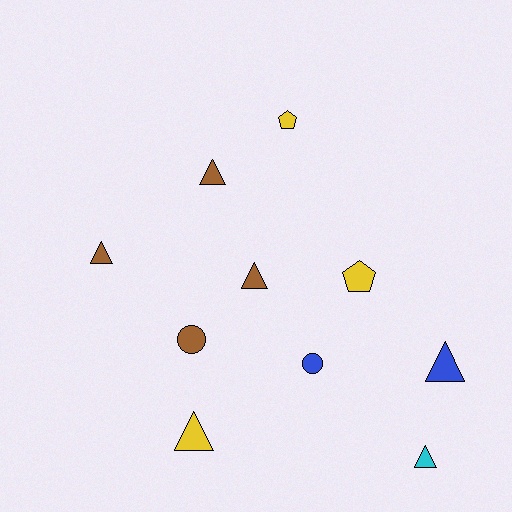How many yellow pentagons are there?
There are 2 yellow pentagons.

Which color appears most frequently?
Brown, with 4 objects.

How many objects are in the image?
There are 10 objects.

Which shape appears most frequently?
Triangle, with 6 objects.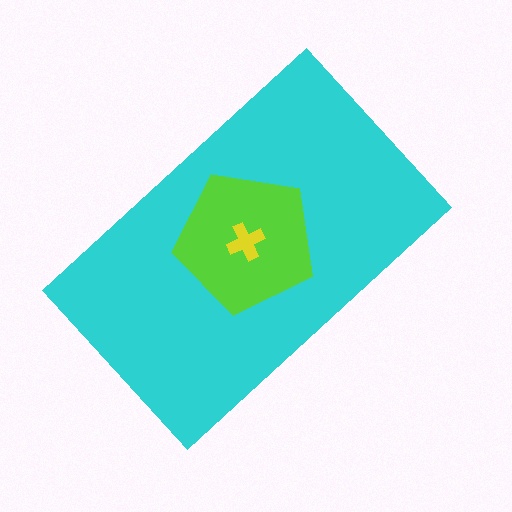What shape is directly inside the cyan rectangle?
The lime pentagon.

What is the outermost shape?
The cyan rectangle.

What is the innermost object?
The yellow cross.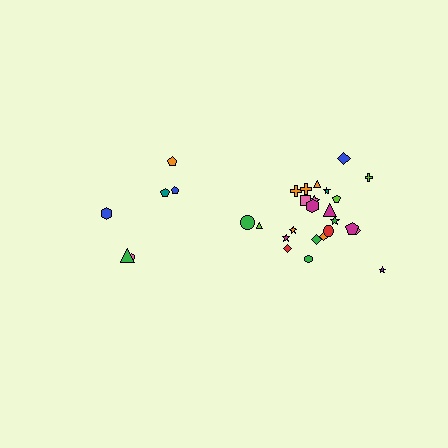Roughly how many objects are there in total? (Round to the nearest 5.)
Roughly 30 objects in total.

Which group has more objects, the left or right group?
The right group.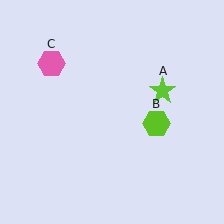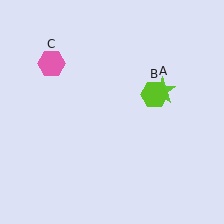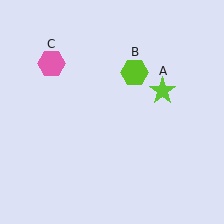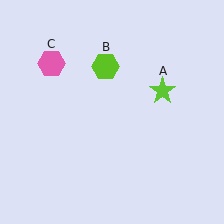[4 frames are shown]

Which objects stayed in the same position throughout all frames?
Lime star (object A) and pink hexagon (object C) remained stationary.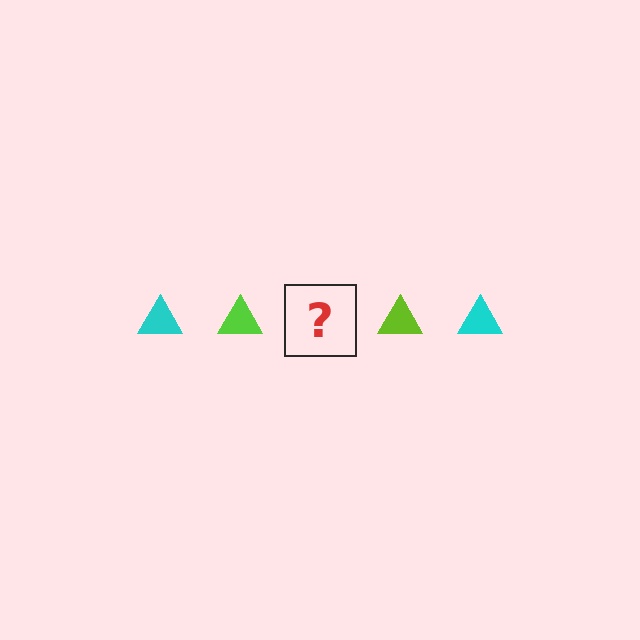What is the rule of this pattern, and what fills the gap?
The rule is that the pattern cycles through cyan, lime triangles. The gap should be filled with a cyan triangle.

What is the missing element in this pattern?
The missing element is a cyan triangle.